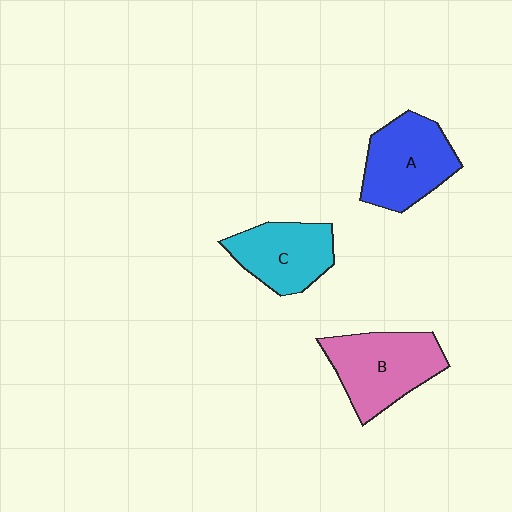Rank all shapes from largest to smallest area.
From largest to smallest: B (pink), A (blue), C (cyan).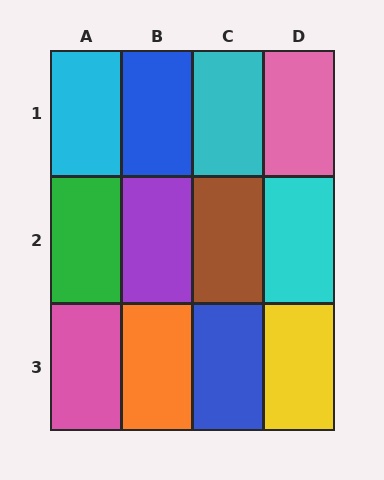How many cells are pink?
2 cells are pink.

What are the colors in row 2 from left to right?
Green, purple, brown, cyan.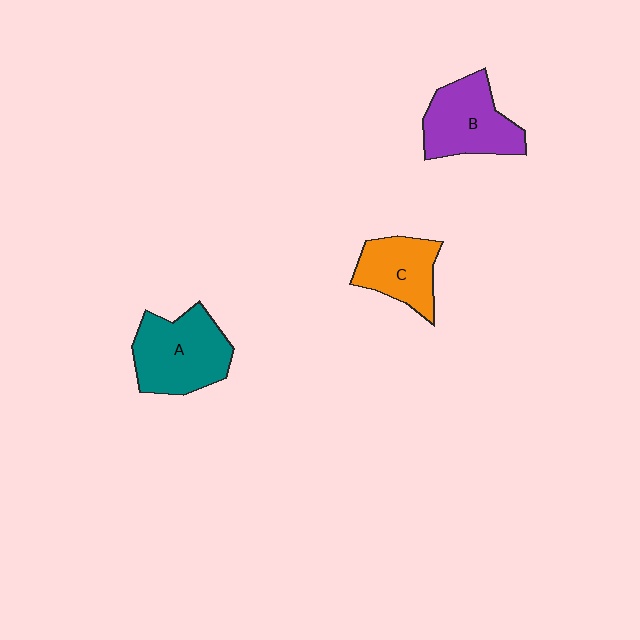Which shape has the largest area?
Shape A (teal).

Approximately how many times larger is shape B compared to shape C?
Approximately 1.2 times.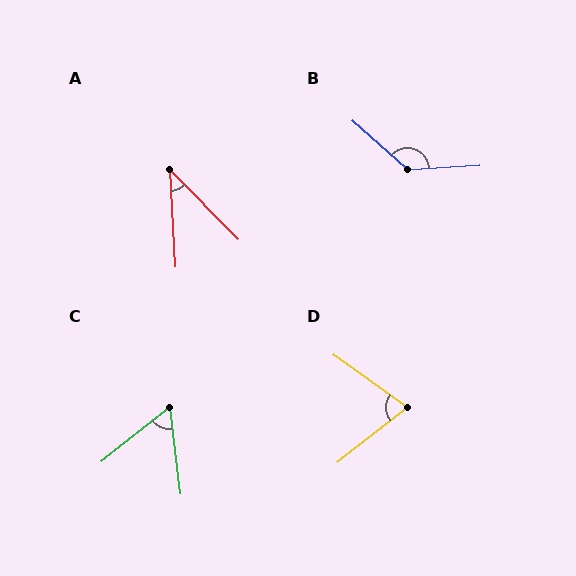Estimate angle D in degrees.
Approximately 74 degrees.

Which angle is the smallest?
A, at approximately 42 degrees.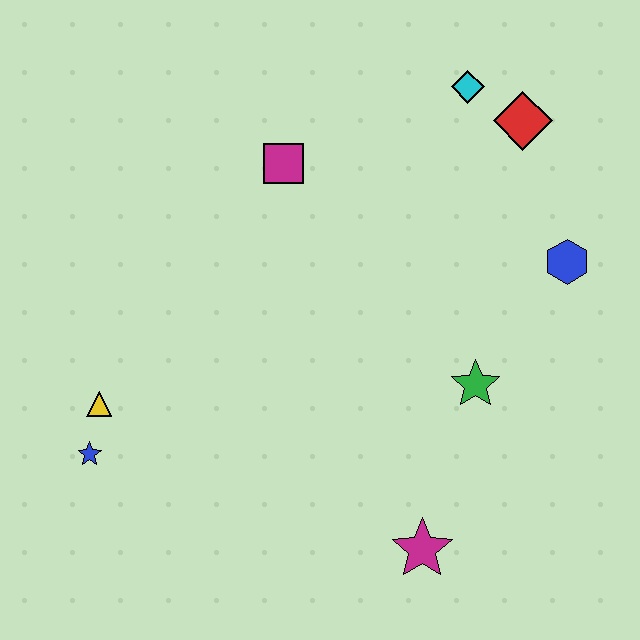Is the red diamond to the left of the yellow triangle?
No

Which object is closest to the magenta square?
The cyan diamond is closest to the magenta square.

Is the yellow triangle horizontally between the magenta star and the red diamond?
No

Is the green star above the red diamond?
No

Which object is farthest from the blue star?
The red diamond is farthest from the blue star.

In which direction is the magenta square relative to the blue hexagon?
The magenta square is to the left of the blue hexagon.